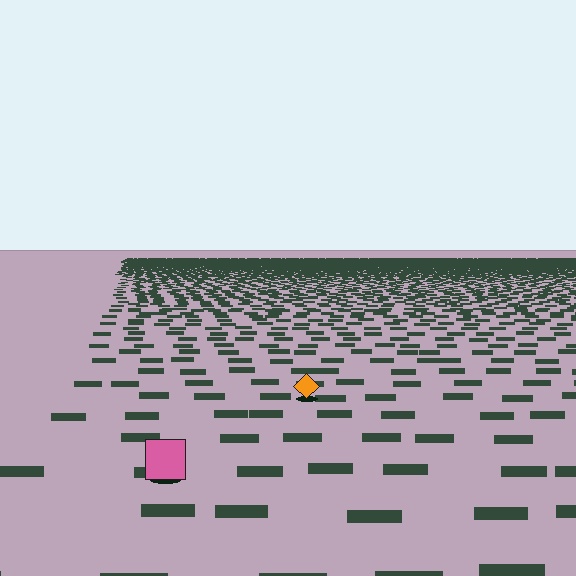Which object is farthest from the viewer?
The orange diamond is farthest from the viewer. It appears smaller and the ground texture around it is denser.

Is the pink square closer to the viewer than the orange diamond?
Yes. The pink square is closer — you can tell from the texture gradient: the ground texture is coarser near it.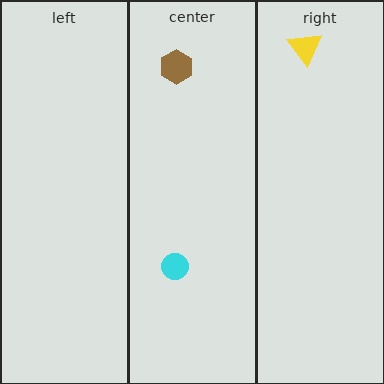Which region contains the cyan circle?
The center region.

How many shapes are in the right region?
1.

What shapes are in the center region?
The brown hexagon, the cyan circle.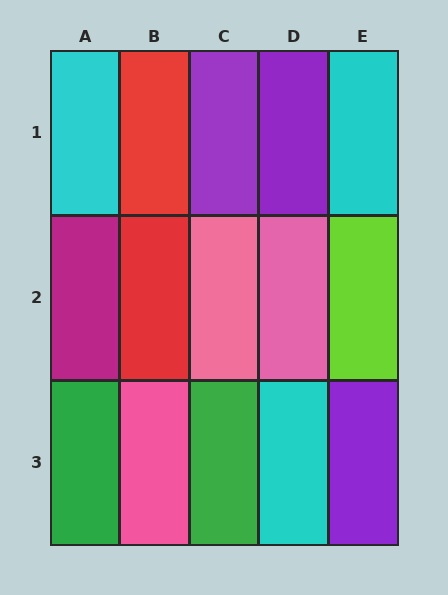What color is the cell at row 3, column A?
Green.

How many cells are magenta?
1 cell is magenta.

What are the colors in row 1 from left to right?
Cyan, red, purple, purple, cyan.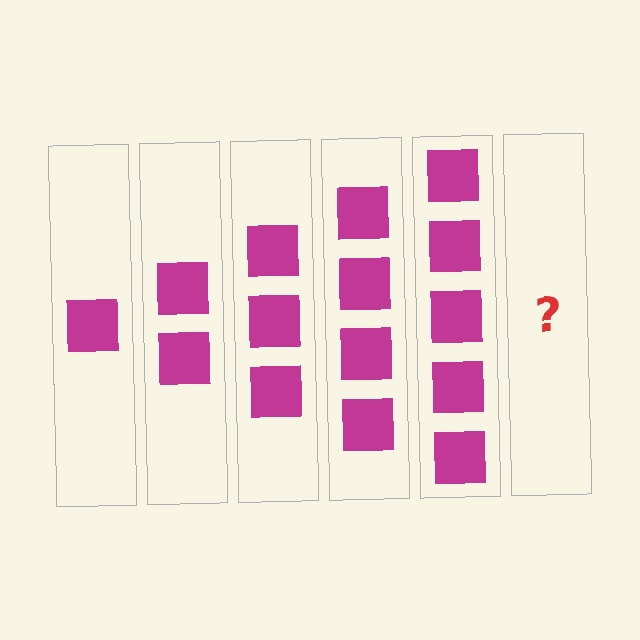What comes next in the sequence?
The next element should be 6 squares.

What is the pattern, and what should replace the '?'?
The pattern is that each step adds one more square. The '?' should be 6 squares.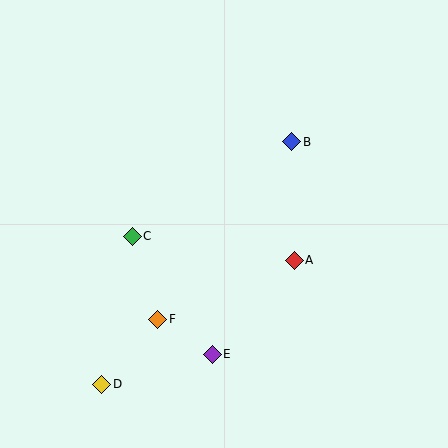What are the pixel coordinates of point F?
Point F is at (158, 319).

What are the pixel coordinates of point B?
Point B is at (292, 142).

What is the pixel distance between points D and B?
The distance between D and B is 308 pixels.